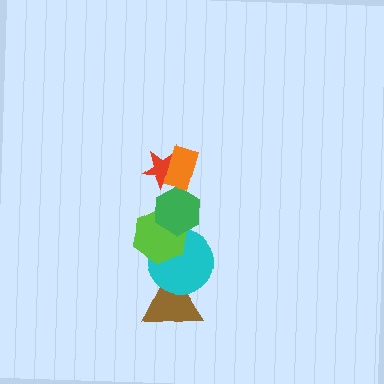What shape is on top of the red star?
The orange rectangle is on top of the red star.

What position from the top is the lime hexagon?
The lime hexagon is 4th from the top.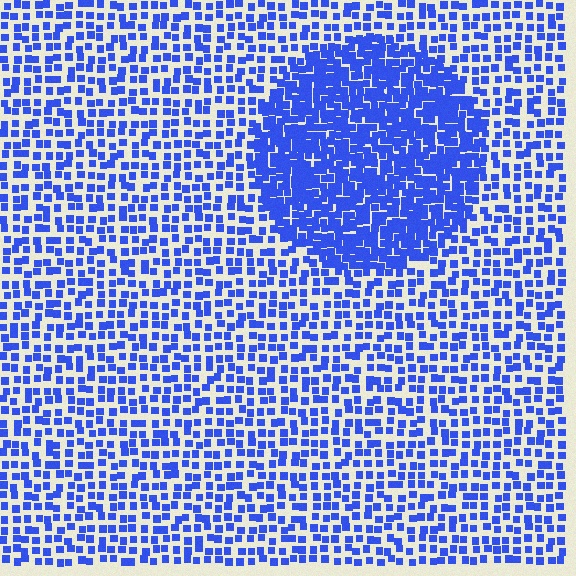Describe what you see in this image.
The image contains small blue elements arranged at two different densities. A circle-shaped region is visible where the elements are more densely packed than the surrounding area.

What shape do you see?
I see a circle.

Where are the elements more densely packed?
The elements are more densely packed inside the circle boundary.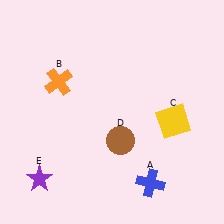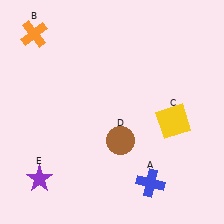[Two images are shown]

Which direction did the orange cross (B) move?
The orange cross (B) moved up.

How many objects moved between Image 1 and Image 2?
1 object moved between the two images.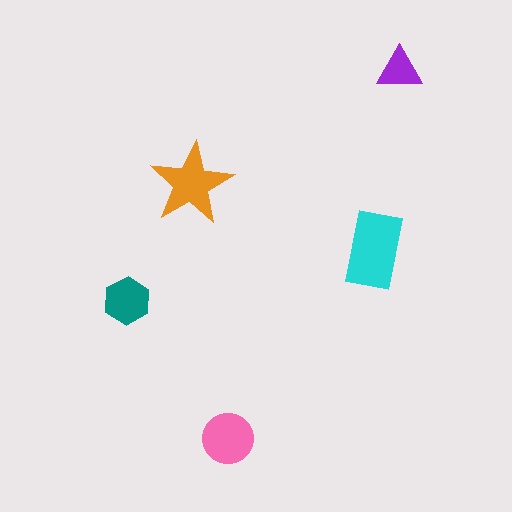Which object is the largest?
The cyan rectangle.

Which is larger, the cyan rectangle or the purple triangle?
The cyan rectangle.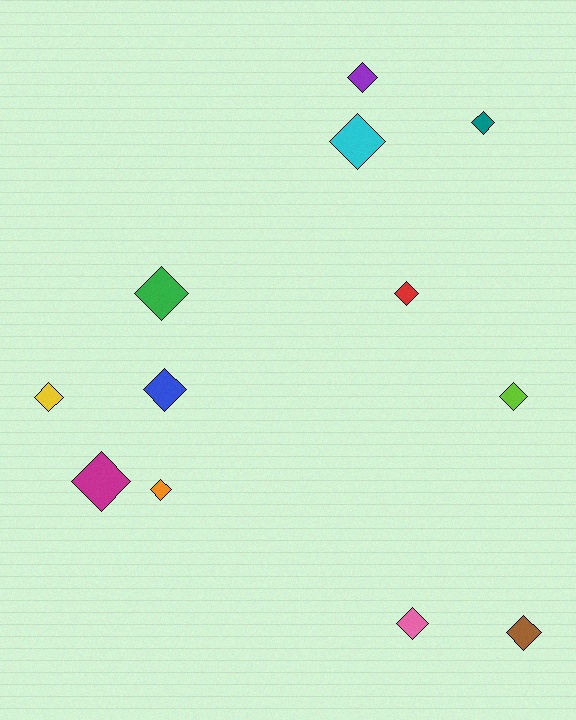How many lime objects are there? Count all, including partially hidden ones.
There is 1 lime object.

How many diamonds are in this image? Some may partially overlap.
There are 12 diamonds.